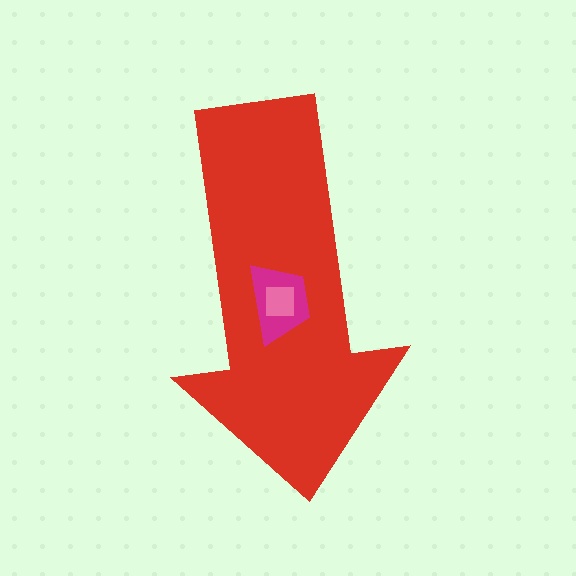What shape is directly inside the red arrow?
The magenta trapezoid.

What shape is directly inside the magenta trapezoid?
The pink square.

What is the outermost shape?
The red arrow.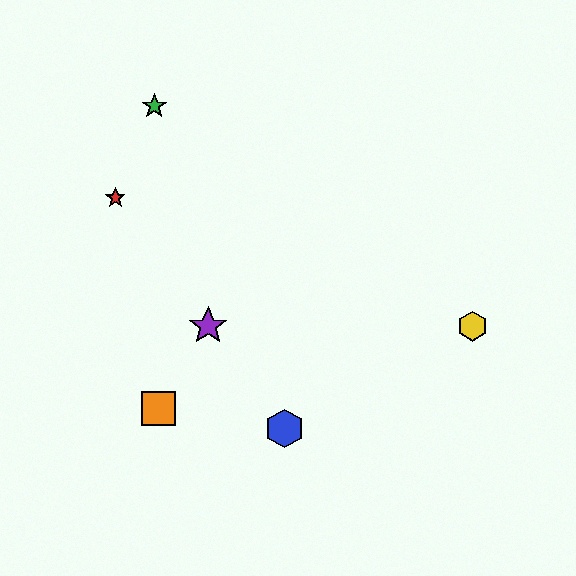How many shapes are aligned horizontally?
2 shapes (the yellow hexagon, the purple star) are aligned horizontally.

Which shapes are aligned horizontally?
The yellow hexagon, the purple star are aligned horizontally.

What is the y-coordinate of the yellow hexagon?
The yellow hexagon is at y≈326.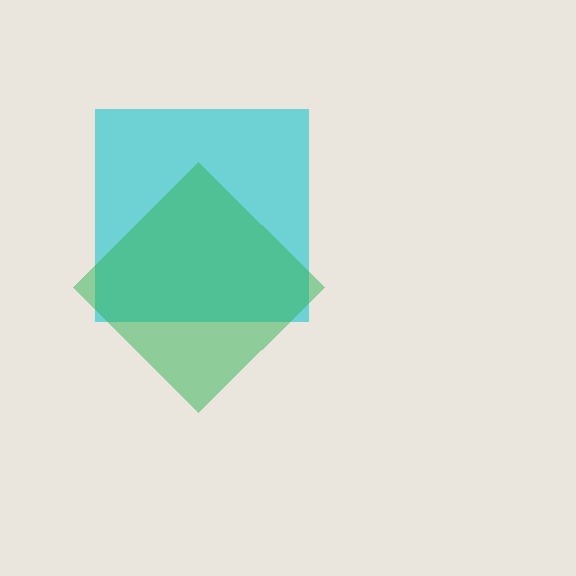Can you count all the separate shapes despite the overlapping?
Yes, there are 2 separate shapes.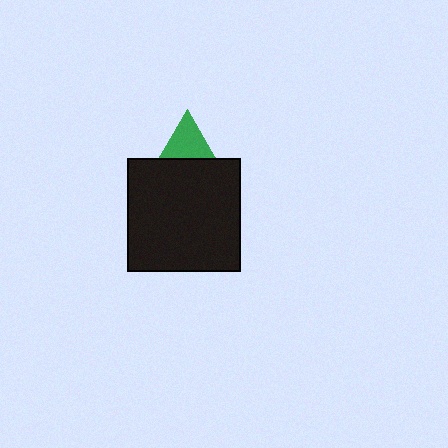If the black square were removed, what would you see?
You would see the complete green triangle.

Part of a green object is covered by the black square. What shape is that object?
It is a triangle.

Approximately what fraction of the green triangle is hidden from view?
Roughly 65% of the green triangle is hidden behind the black square.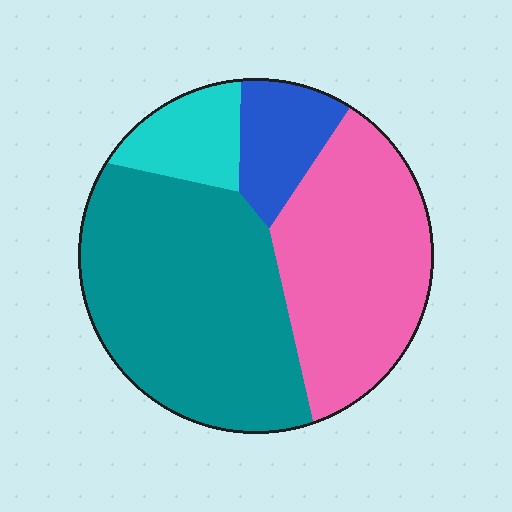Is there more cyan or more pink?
Pink.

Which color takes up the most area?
Teal, at roughly 45%.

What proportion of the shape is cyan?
Cyan takes up about one tenth (1/10) of the shape.